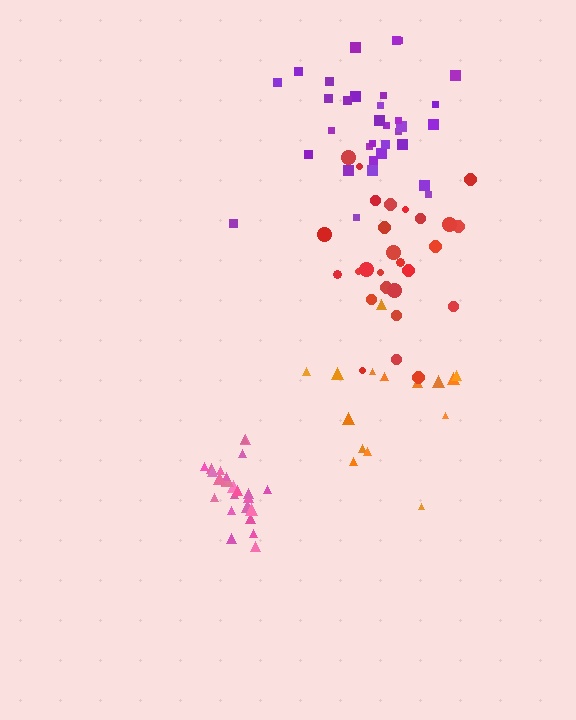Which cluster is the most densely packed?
Pink.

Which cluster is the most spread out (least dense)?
Orange.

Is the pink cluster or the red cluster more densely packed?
Pink.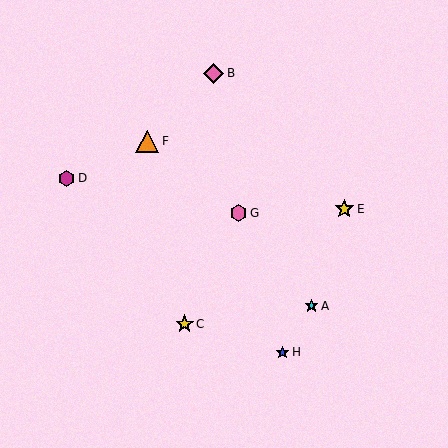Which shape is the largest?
The orange triangle (labeled F) is the largest.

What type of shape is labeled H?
Shape H is a blue star.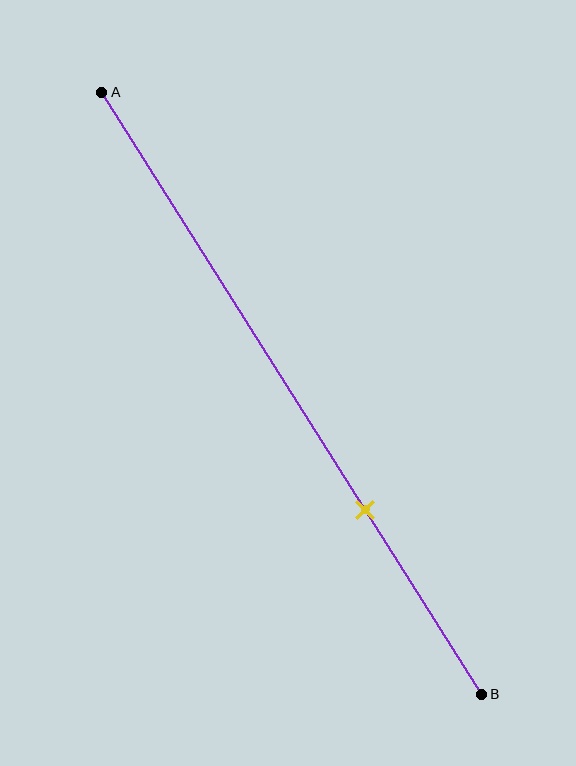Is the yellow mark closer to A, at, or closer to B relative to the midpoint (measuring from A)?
The yellow mark is closer to point B than the midpoint of segment AB.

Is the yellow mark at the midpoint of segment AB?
No, the mark is at about 70% from A, not at the 50% midpoint.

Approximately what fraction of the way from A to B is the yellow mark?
The yellow mark is approximately 70% of the way from A to B.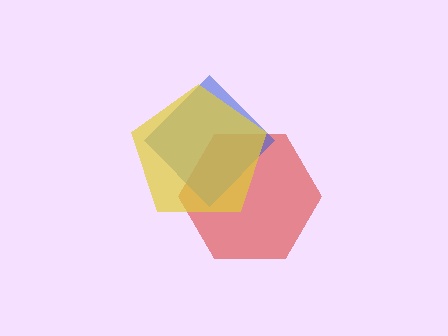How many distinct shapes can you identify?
There are 3 distinct shapes: a red hexagon, a blue diamond, a yellow pentagon.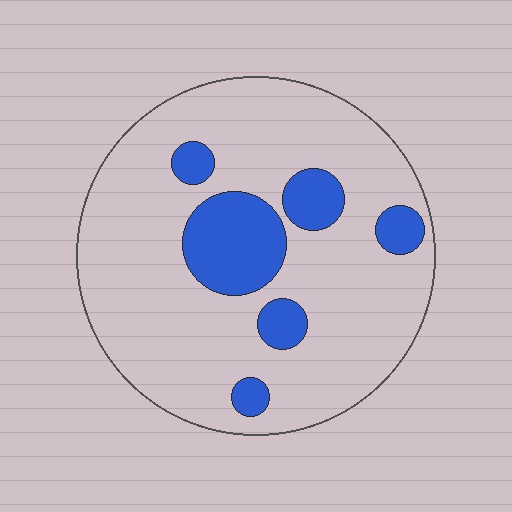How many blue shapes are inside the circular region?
6.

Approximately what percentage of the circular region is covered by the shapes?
Approximately 20%.